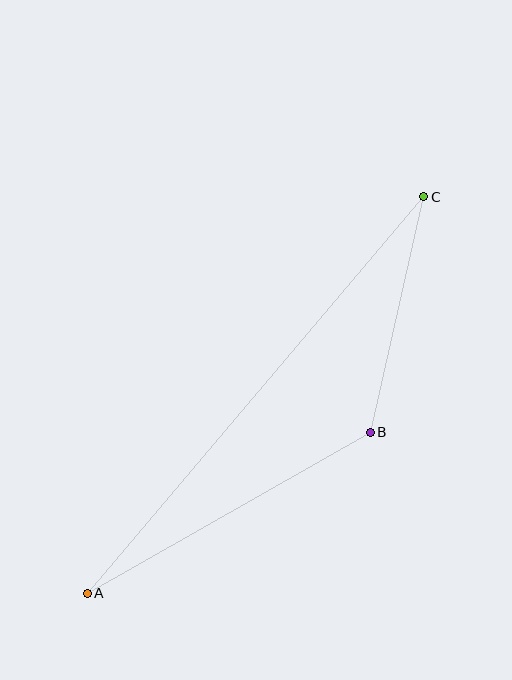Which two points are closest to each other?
Points B and C are closest to each other.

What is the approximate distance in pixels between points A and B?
The distance between A and B is approximately 326 pixels.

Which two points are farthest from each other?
Points A and C are farthest from each other.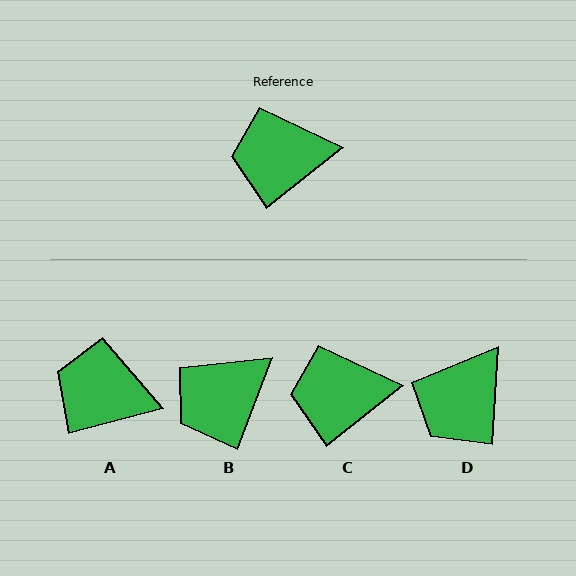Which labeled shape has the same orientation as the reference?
C.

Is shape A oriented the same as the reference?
No, it is off by about 24 degrees.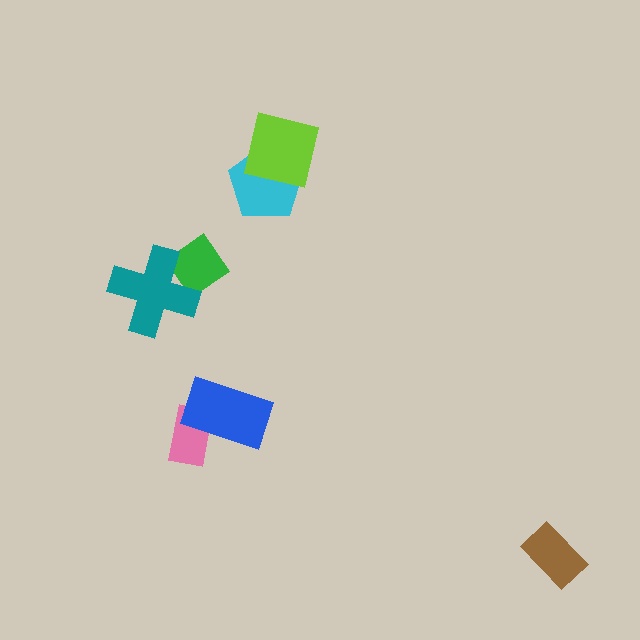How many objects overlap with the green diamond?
1 object overlaps with the green diamond.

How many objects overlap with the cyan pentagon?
1 object overlaps with the cyan pentagon.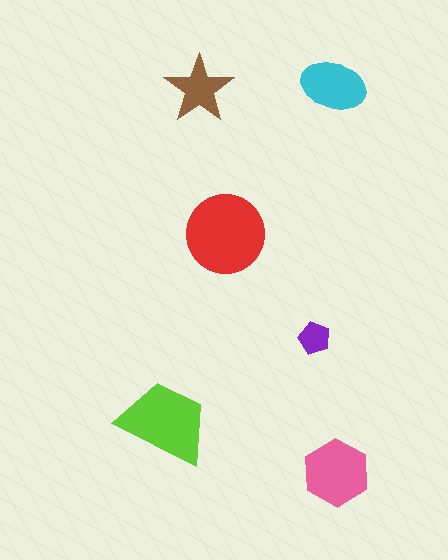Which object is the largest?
The red circle.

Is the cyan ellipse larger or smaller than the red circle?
Smaller.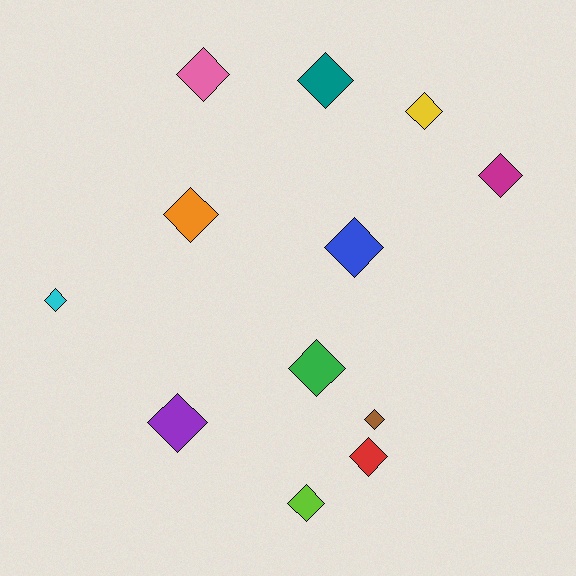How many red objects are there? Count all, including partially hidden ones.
There is 1 red object.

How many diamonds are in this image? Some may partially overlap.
There are 12 diamonds.